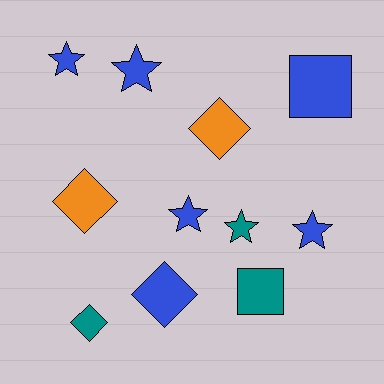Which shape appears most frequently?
Star, with 5 objects.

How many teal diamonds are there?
There is 1 teal diamond.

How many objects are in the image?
There are 11 objects.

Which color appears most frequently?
Blue, with 6 objects.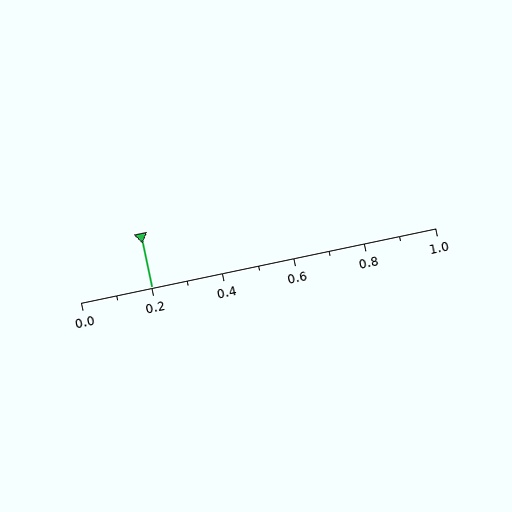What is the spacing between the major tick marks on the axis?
The major ticks are spaced 0.2 apart.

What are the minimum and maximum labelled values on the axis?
The axis runs from 0.0 to 1.0.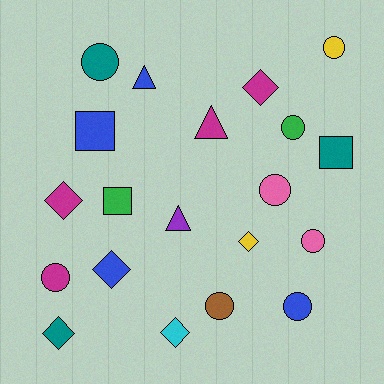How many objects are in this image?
There are 20 objects.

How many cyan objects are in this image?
There is 1 cyan object.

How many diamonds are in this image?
There are 6 diamonds.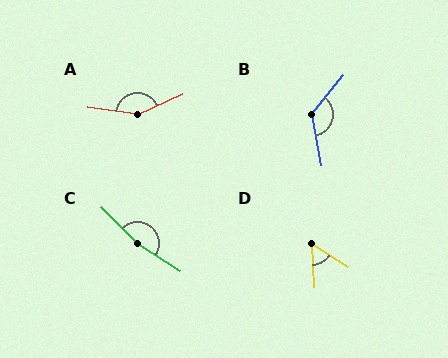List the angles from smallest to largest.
D (55°), B (130°), A (147°), C (167°).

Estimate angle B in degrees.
Approximately 130 degrees.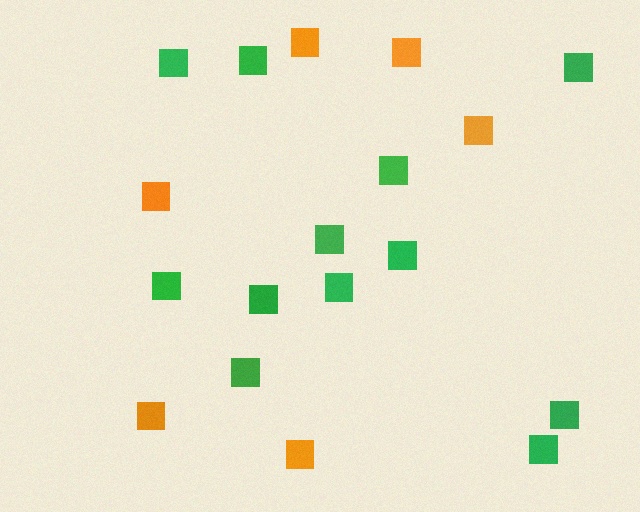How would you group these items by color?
There are 2 groups: one group of green squares (12) and one group of orange squares (6).